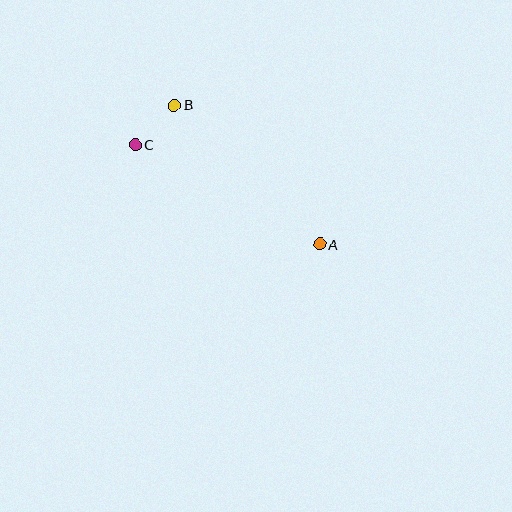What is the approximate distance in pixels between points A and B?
The distance between A and B is approximately 201 pixels.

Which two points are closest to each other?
Points B and C are closest to each other.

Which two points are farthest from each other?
Points A and C are farthest from each other.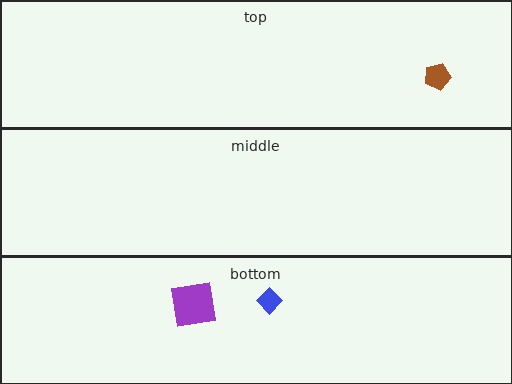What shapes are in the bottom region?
The blue diamond, the purple square.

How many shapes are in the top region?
1.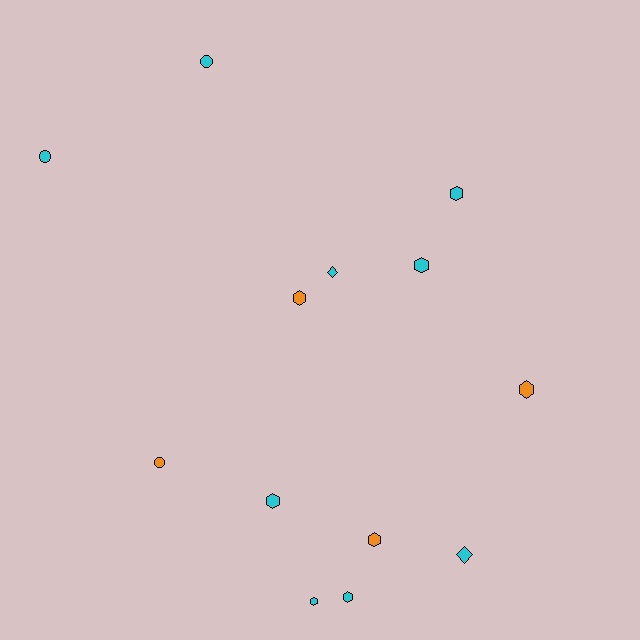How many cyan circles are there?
There are 2 cyan circles.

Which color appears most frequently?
Cyan, with 9 objects.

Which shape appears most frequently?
Hexagon, with 8 objects.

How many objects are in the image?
There are 13 objects.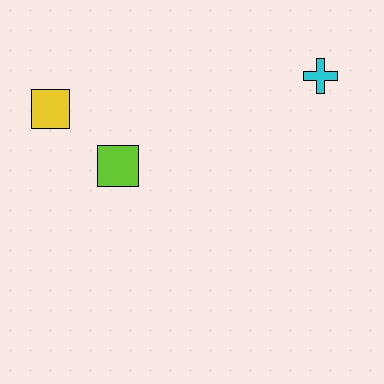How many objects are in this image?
There are 3 objects.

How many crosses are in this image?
There is 1 cross.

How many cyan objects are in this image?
There is 1 cyan object.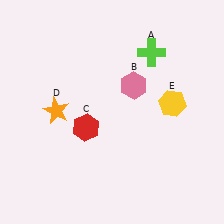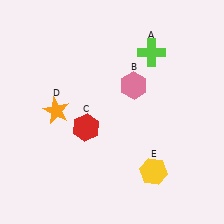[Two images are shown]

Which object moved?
The yellow hexagon (E) moved down.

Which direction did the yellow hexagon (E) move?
The yellow hexagon (E) moved down.